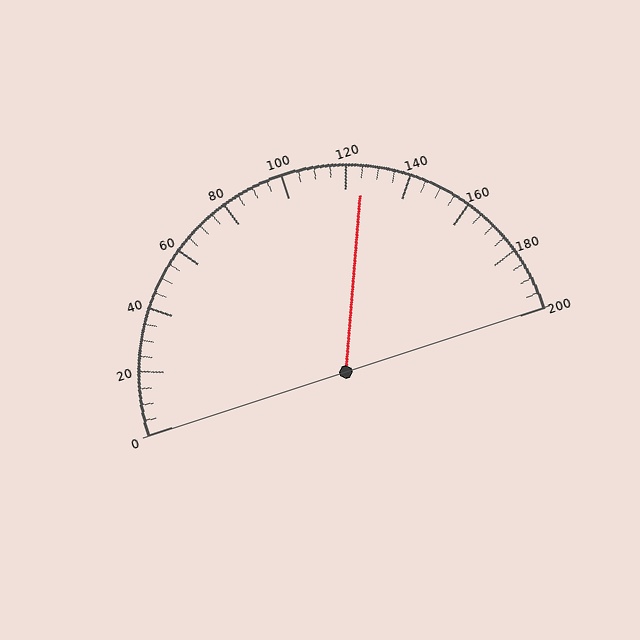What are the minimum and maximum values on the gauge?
The gauge ranges from 0 to 200.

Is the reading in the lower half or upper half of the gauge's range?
The reading is in the upper half of the range (0 to 200).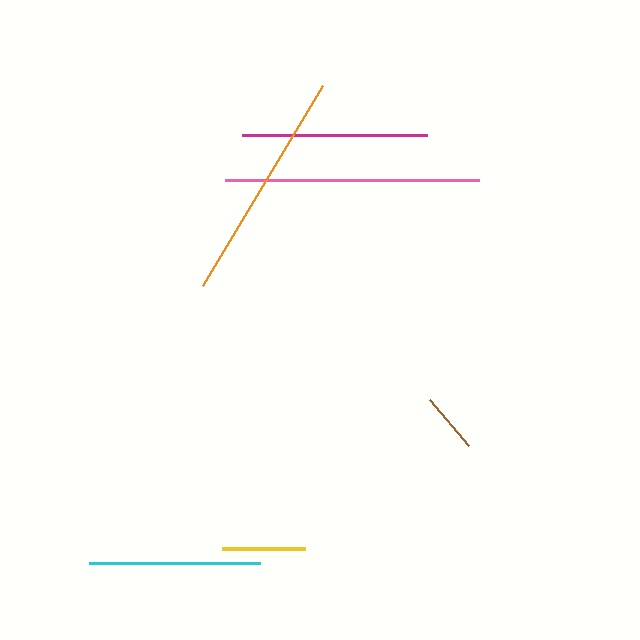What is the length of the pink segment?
The pink segment is approximately 254 pixels long.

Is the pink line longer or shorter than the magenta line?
The pink line is longer than the magenta line.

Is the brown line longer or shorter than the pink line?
The pink line is longer than the brown line.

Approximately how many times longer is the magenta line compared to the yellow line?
The magenta line is approximately 2.2 times the length of the yellow line.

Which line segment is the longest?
The pink line is the longest at approximately 254 pixels.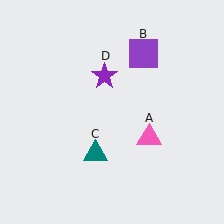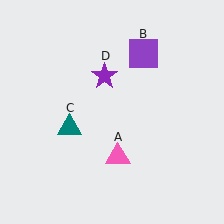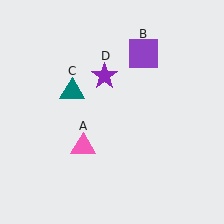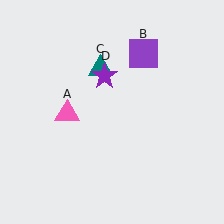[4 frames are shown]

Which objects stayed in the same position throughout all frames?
Purple square (object B) and purple star (object D) remained stationary.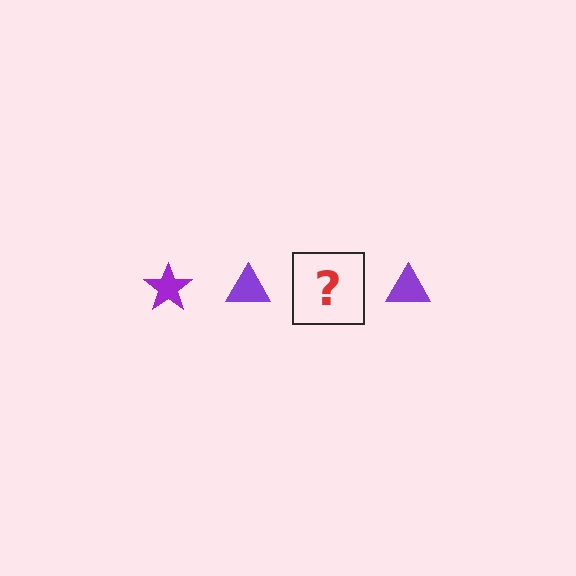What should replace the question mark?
The question mark should be replaced with a purple star.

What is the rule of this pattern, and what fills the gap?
The rule is that the pattern cycles through star, triangle shapes in purple. The gap should be filled with a purple star.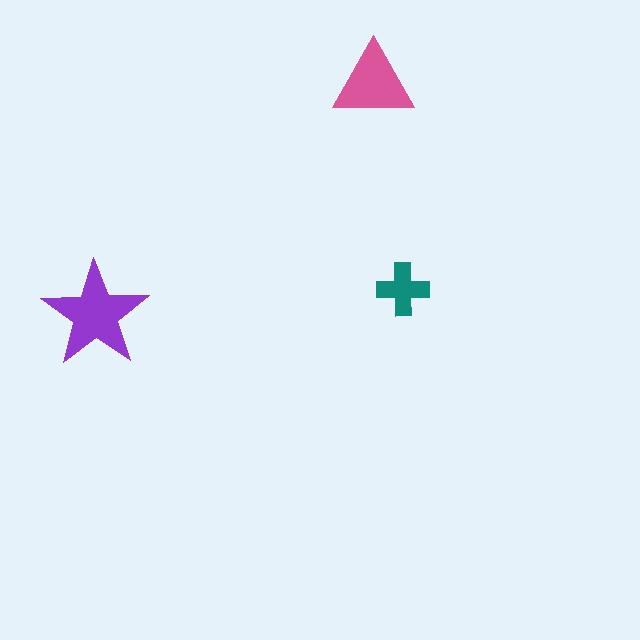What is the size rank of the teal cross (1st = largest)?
3rd.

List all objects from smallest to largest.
The teal cross, the pink triangle, the purple star.